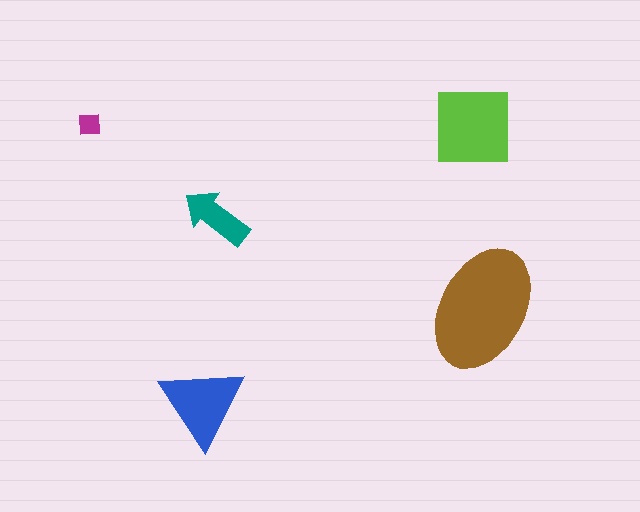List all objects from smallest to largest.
The magenta square, the teal arrow, the blue triangle, the lime square, the brown ellipse.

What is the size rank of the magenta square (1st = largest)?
5th.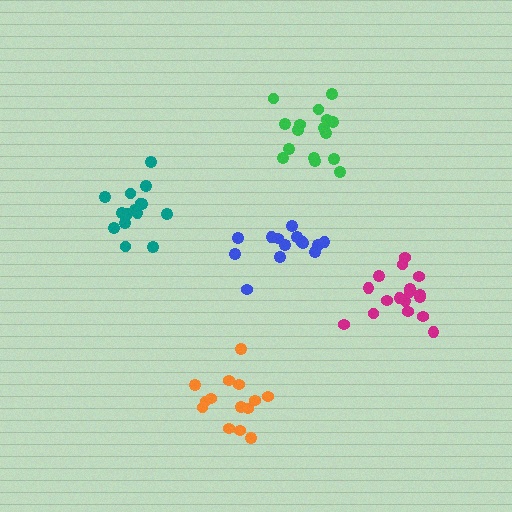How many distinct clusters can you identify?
There are 5 distinct clusters.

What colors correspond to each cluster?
The clusters are colored: teal, green, orange, magenta, blue.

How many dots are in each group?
Group 1: 15 dots, Group 2: 16 dots, Group 3: 14 dots, Group 4: 17 dots, Group 5: 14 dots (76 total).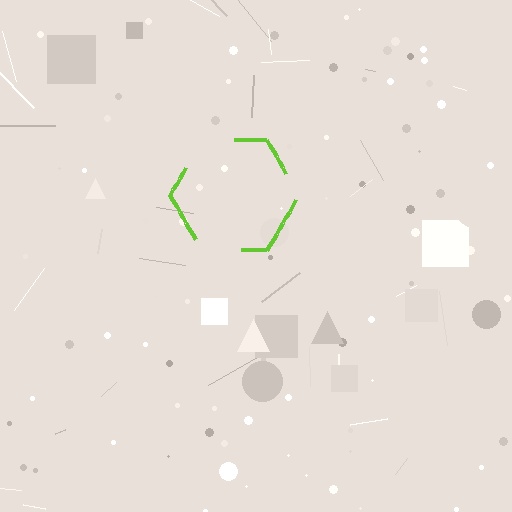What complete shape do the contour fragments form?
The contour fragments form a hexagon.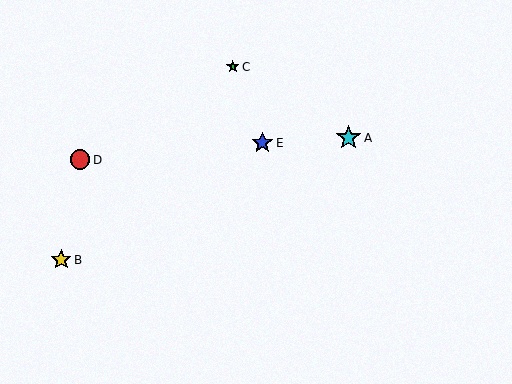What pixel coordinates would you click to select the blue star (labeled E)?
Click at (262, 143) to select the blue star E.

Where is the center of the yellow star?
The center of the yellow star is at (61, 260).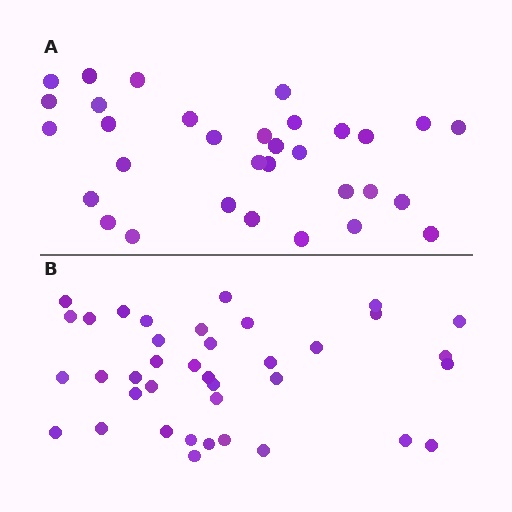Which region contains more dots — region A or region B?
Region B (the bottom region) has more dots.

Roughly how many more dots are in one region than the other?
Region B has about 6 more dots than region A.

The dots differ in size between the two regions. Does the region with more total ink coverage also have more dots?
No. Region A has more total ink coverage because its dots are larger, but region B actually contains more individual dots. Total area can be misleading — the number of items is what matters here.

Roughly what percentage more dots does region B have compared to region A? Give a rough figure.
About 20% more.